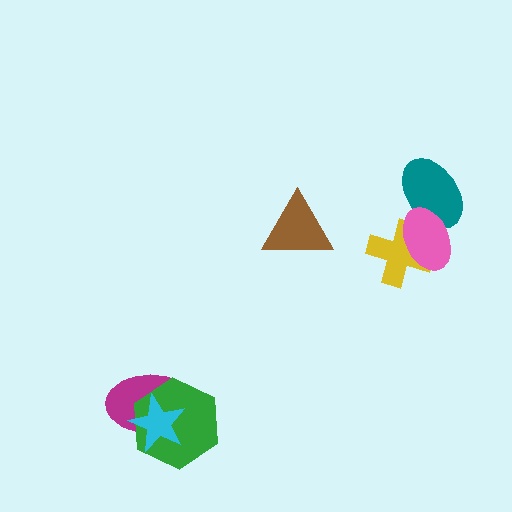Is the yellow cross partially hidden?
Yes, it is partially covered by another shape.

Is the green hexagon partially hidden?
Yes, it is partially covered by another shape.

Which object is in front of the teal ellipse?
The pink ellipse is in front of the teal ellipse.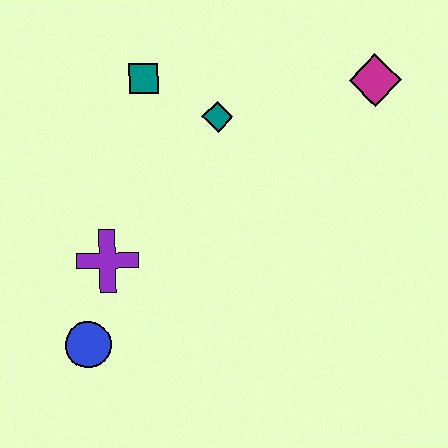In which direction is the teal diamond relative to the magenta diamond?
The teal diamond is to the left of the magenta diamond.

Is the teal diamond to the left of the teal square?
No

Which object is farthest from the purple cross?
The magenta diamond is farthest from the purple cross.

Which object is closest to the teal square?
The teal diamond is closest to the teal square.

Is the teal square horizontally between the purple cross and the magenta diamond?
Yes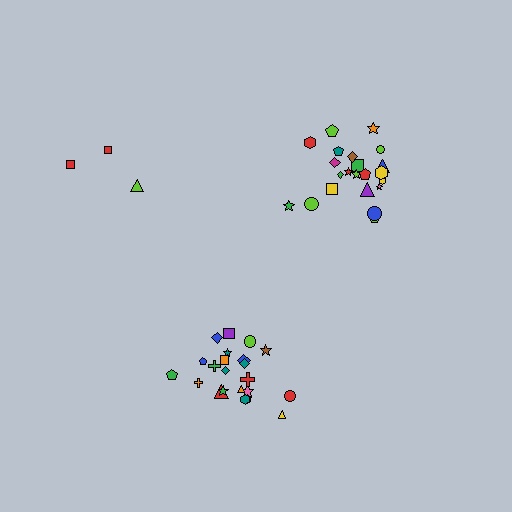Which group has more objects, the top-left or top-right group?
The top-right group.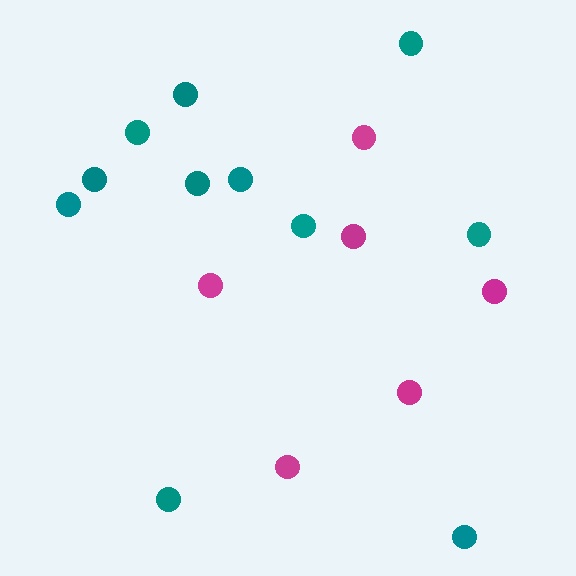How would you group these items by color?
There are 2 groups: one group of magenta circles (6) and one group of teal circles (11).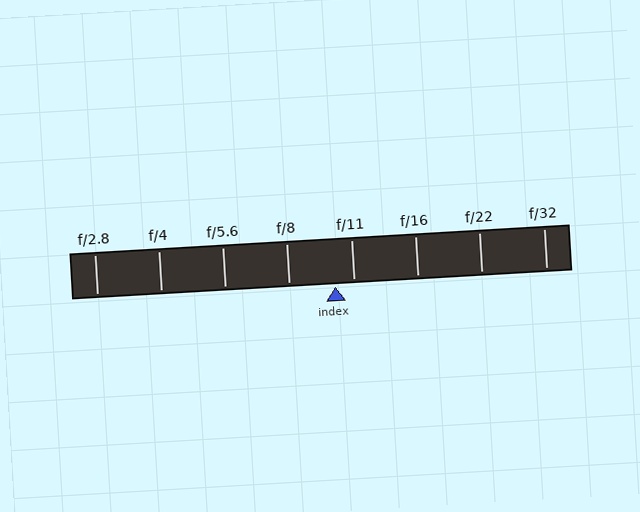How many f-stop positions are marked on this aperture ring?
There are 8 f-stop positions marked.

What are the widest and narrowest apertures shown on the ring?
The widest aperture shown is f/2.8 and the narrowest is f/32.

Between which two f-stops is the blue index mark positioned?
The index mark is between f/8 and f/11.